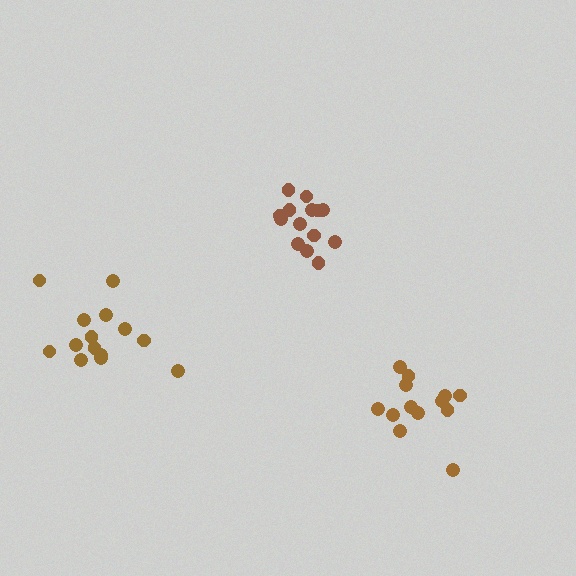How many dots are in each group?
Group 1: 13 dots, Group 2: 14 dots, Group 3: 14 dots (41 total).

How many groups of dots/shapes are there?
There are 3 groups.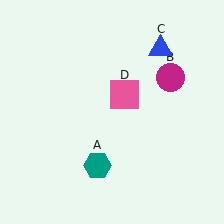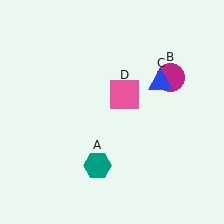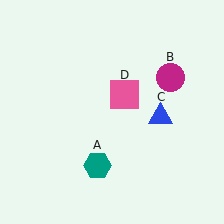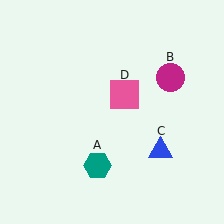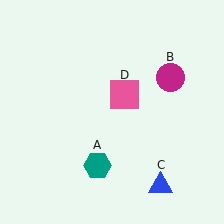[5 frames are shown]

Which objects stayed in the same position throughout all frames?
Teal hexagon (object A) and magenta circle (object B) and pink square (object D) remained stationary.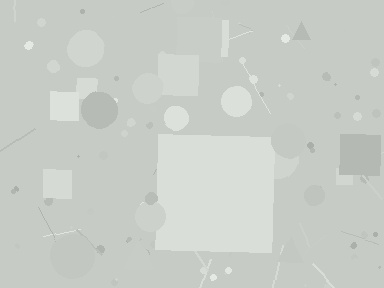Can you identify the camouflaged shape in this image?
The camouflaged shape is a square.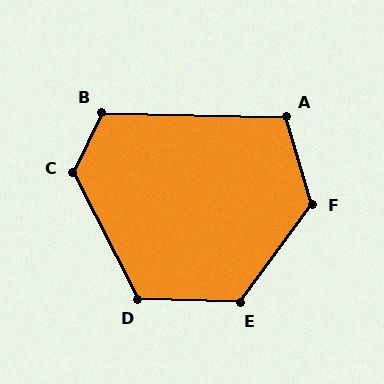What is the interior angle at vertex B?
Approximately 114 degrees (obtuse).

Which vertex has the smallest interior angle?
A, at approximately 108 degrees.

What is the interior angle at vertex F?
Approximately 128 degrees (obtuse).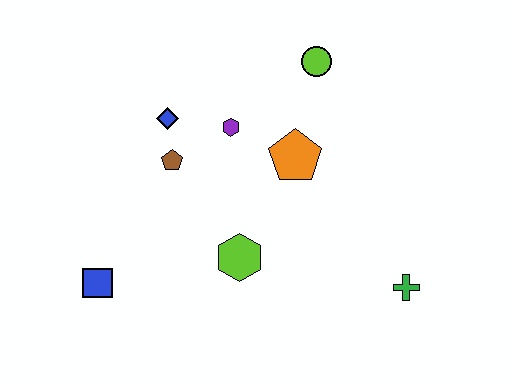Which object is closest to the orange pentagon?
The purple hexagon is closest to the orange pentagon.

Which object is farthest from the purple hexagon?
The green cross is farthest from the purple hexagon.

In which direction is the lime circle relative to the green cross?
The lime circle is above the green cross.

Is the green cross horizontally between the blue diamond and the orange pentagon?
No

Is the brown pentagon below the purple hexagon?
Yes